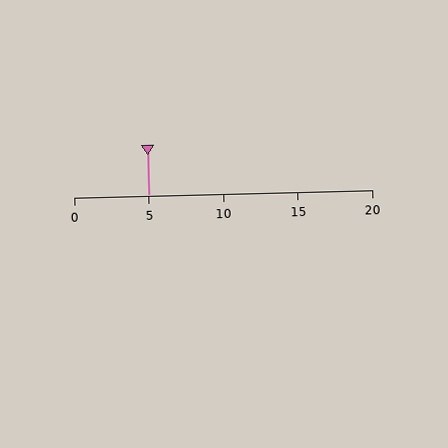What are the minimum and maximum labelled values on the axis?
The axis runs from 0 to 20.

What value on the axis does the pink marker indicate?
The marker indicates approximately 5.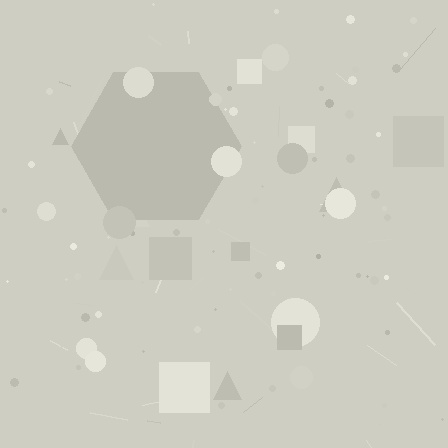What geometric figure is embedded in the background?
A hexagon is embedded in the background.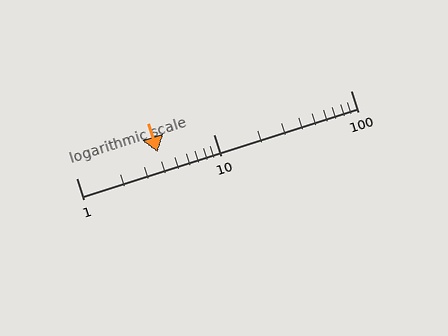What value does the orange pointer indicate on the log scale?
The pointer indicates approximately 3.9.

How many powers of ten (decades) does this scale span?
The scale spans 2 decades, from 1 to 100.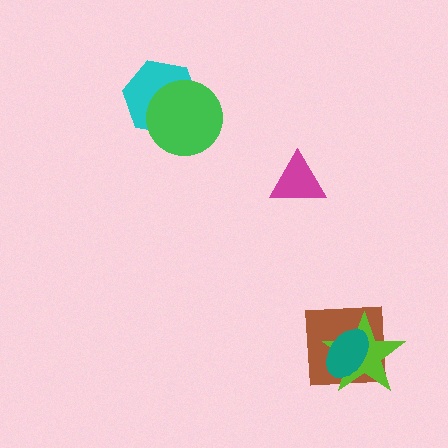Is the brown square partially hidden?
Yes, it is partially covered by another shape.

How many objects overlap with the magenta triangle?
0 objects overlap with the magenta triangle.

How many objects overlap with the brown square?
2 objects overlap with the brown square.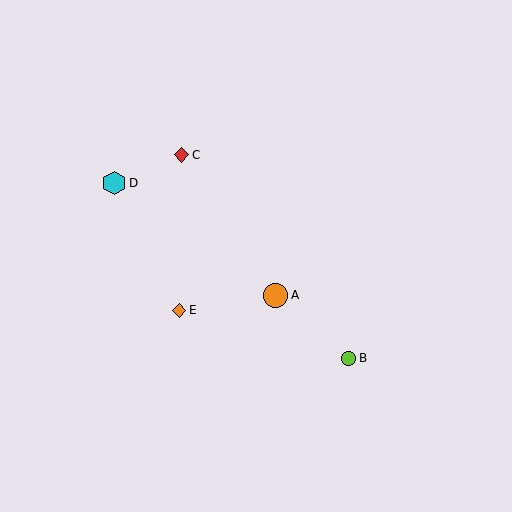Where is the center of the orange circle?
The center of the orange circle is at (275, 295).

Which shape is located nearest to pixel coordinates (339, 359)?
The lime circle (labeled B) at (349, 358) is nearest to that location.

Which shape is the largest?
The orange circle (labeled A) is the largest.